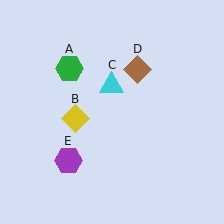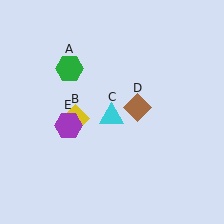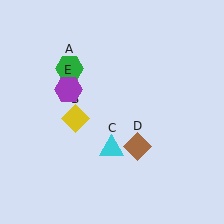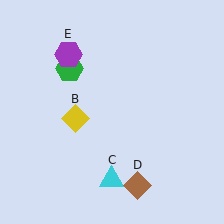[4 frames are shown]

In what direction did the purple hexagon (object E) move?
The purple hexagon (object E) moved up.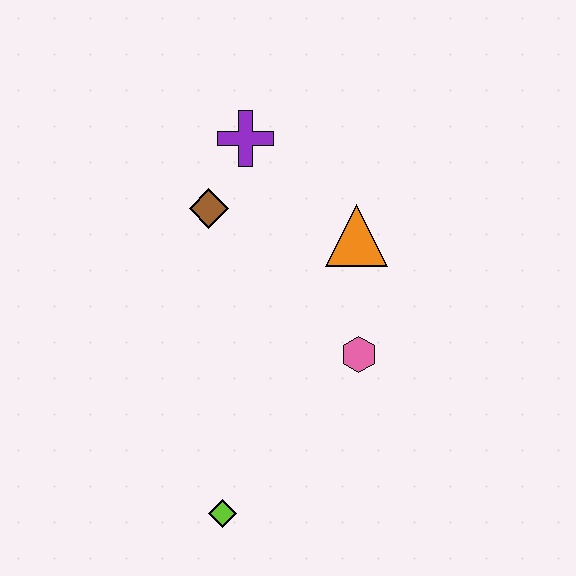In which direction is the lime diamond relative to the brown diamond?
The lime diamond is below the brown diamond.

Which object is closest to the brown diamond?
The purple cross is closest to the brown diamond.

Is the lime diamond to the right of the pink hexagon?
No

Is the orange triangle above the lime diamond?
Yes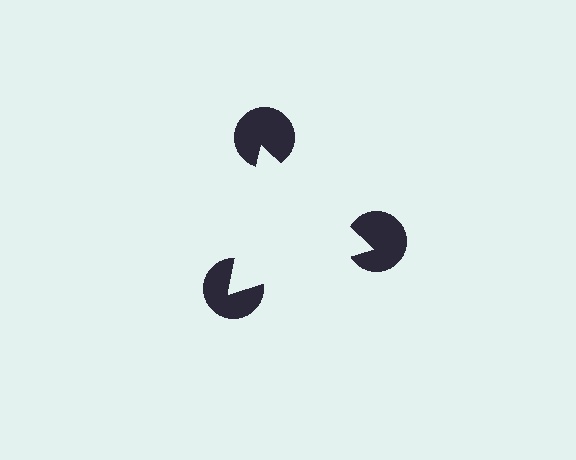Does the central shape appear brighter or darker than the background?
It typically appears slightly brighter than the background, even though no actual brightness change is drawn.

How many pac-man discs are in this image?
There are 3 — one at each vertex of the illusory triangle.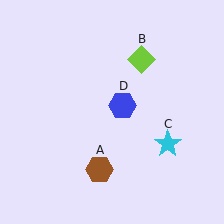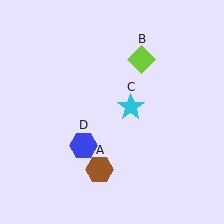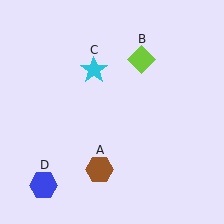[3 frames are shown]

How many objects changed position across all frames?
2 objects changed position: cyan star (object C), blue hexagon (object D).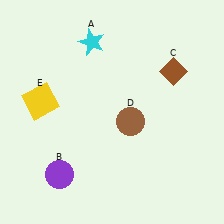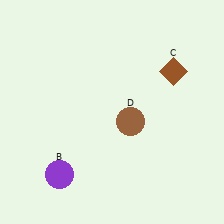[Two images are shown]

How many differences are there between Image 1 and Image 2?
There are 2 differences between the two images.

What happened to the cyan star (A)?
The cyan star (A) was removed in Image 2. It was in the top-left area of Image 1.